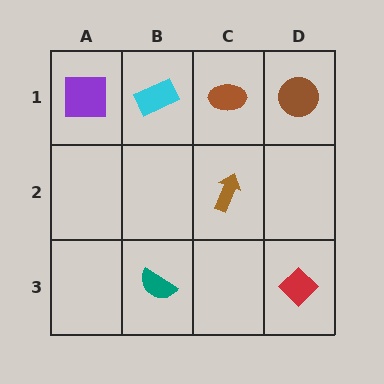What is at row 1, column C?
A brown ellipse.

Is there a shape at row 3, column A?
No, that cell is empty.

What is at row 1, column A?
A purple square.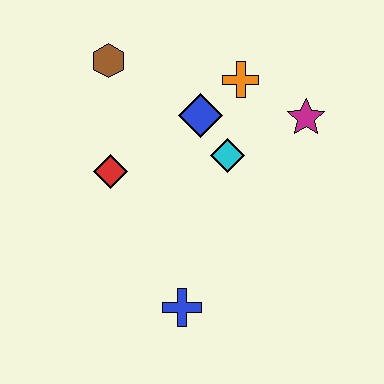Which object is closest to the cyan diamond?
The blue diamond is closest to the cyan diamond.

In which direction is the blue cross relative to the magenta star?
The blue cross is below the magenta star.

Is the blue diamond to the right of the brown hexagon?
Yes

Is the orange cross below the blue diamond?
No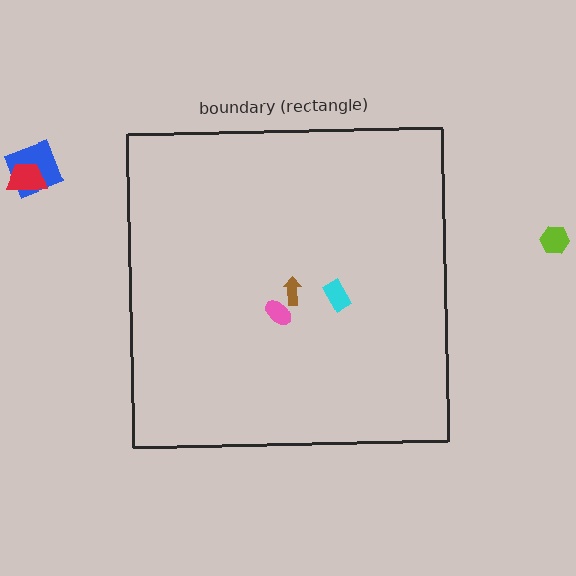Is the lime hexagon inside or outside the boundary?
Outside.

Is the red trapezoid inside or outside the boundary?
Outside.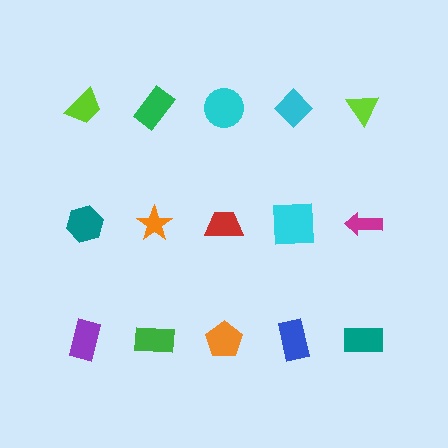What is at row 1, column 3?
A cyan circle.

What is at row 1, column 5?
A lime triangle.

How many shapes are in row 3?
5 shapes.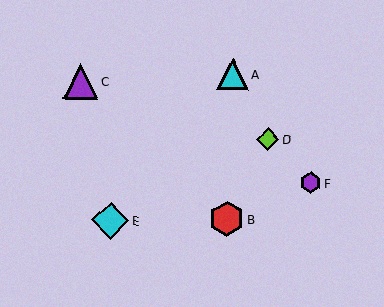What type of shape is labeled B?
Shape B is a red hexagon.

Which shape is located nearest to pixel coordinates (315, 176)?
The purple hexagon (labeled F) at (311, 183) is nearest to that location.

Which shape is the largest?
The cyan diamond (labeled E) is the largest.